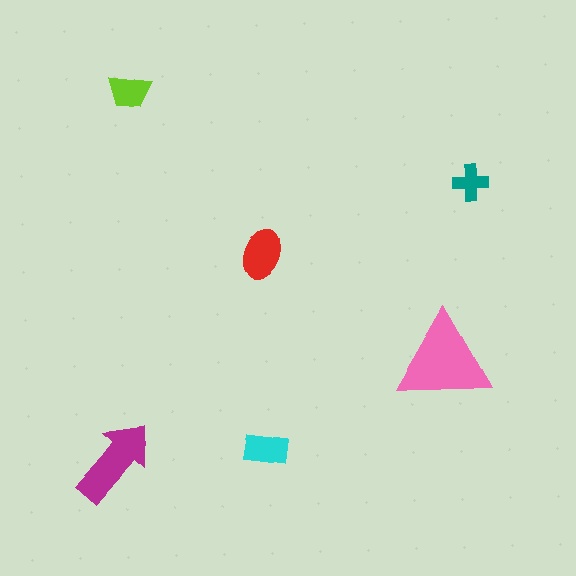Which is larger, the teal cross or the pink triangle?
The pink triangle.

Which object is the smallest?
The teal cross.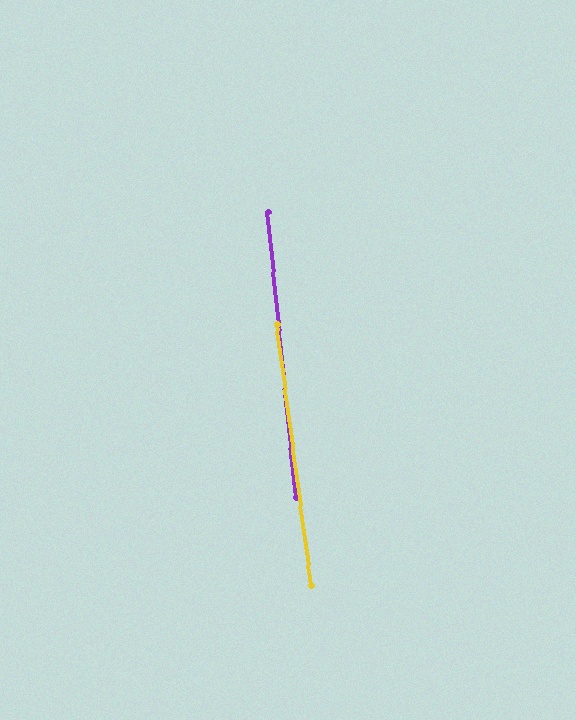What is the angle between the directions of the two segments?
Approximately 2 degrees.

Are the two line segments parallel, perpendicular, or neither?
Parallel — their directions differ by only 1.7°.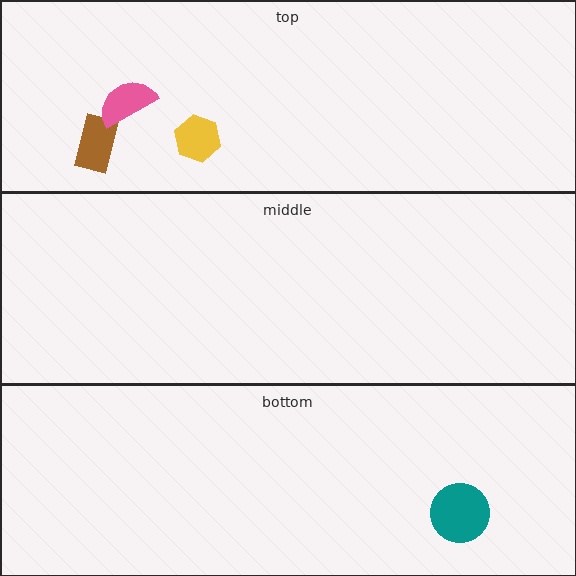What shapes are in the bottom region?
The teal circle.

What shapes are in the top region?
The brown rectangle, the pink semicircle, the yellow hexagon.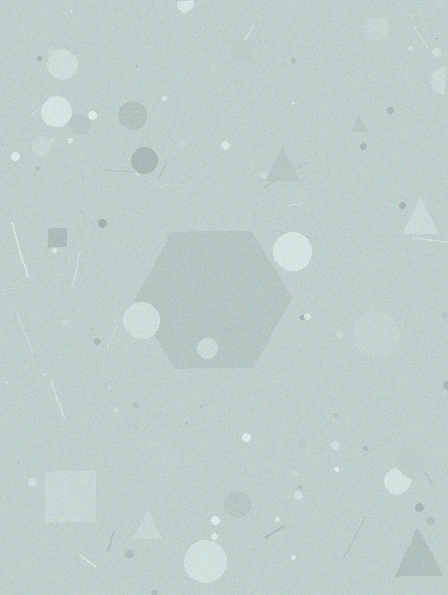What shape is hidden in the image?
A hexagon is hidden in the image.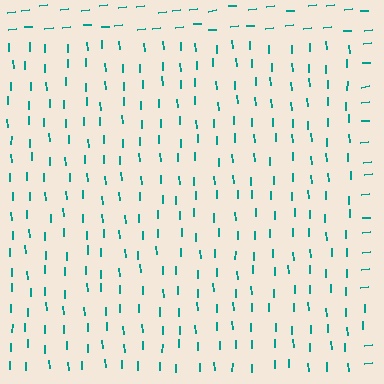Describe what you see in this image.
The image is filled with small teal line segments. A rectangle region in the image has lines oriented differently from the surrounding lines, creating a visible texture boundary.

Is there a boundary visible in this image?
Yes, there is a texture boundary formed by a change in line orientation.